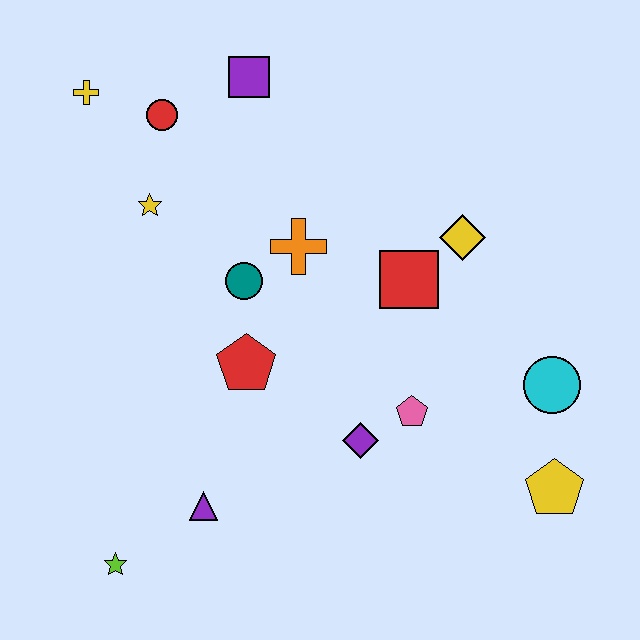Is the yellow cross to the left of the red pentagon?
Yes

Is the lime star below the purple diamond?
Yes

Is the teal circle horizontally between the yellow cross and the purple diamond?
Yes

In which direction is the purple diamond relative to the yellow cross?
The purple diamond is below the yellow cross.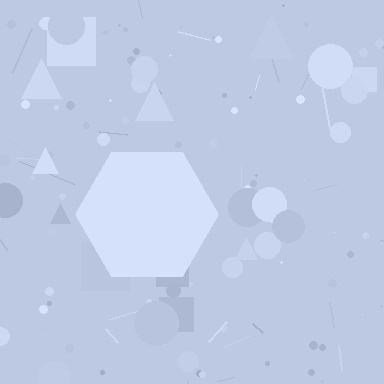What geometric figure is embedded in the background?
A hexagon is embedded in the background.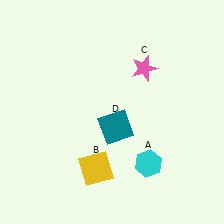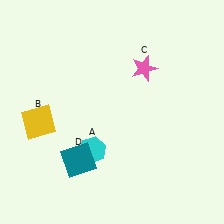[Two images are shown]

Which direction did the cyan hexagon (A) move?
The cyan hexagon (A) moved left.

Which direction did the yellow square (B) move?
The yellow square (B) moved left.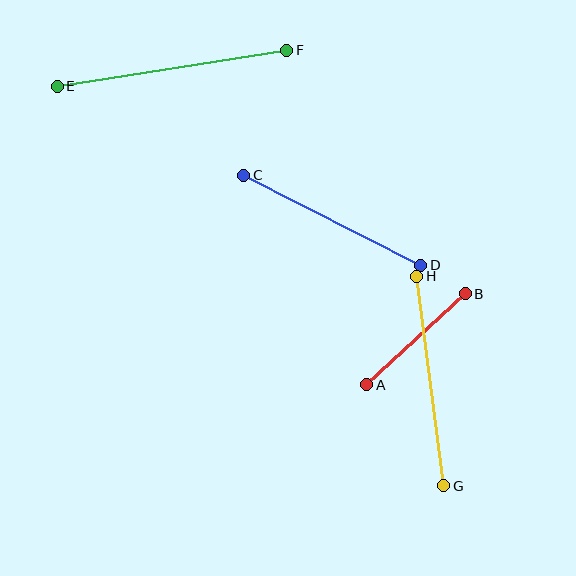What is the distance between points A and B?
The distance is approximately 134 pixels.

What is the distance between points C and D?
The distance is approximately 199 pixels.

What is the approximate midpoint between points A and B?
The midpoint is at approximately (416, 339) pixels.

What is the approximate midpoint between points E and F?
The midpoint is at approximately (172, 68) pixels.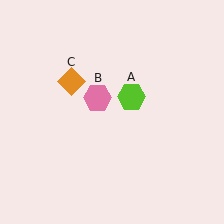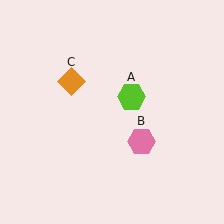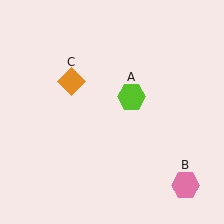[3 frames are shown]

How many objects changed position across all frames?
1 object changed position: pink hexagon (object B).